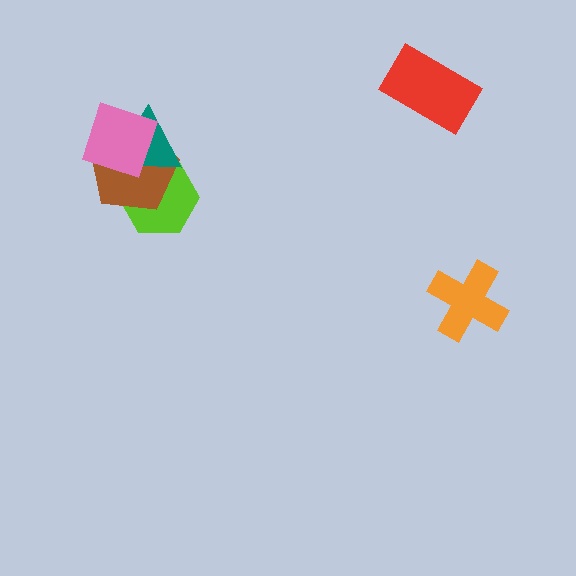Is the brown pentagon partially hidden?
Yes, it is partially covered by another shape.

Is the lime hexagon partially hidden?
Yes, it is partially covered by another shape.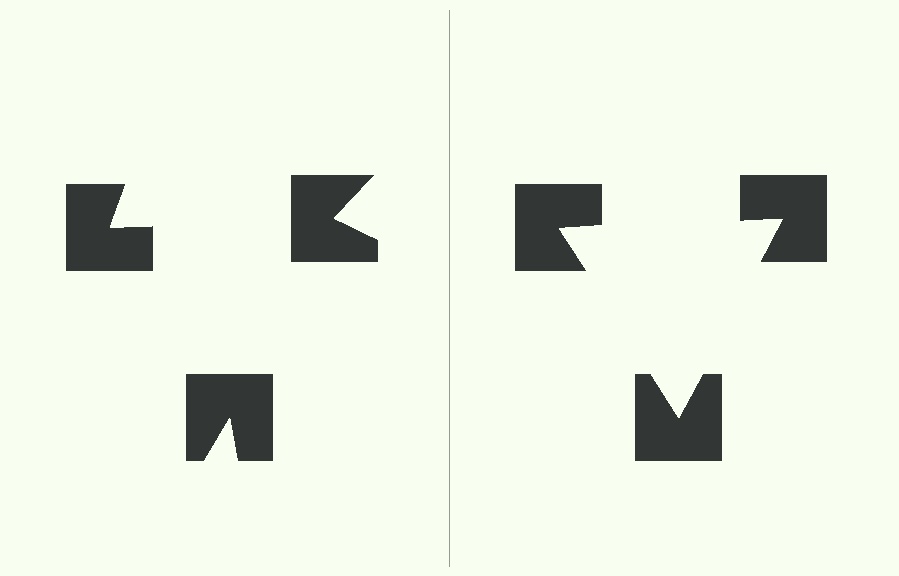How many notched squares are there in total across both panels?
6 — 3 on each side.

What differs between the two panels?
The notched squares are positioned identically on both sides; only the wedge orientations differ. On the right they align to a triangle; on the left they are misaligned.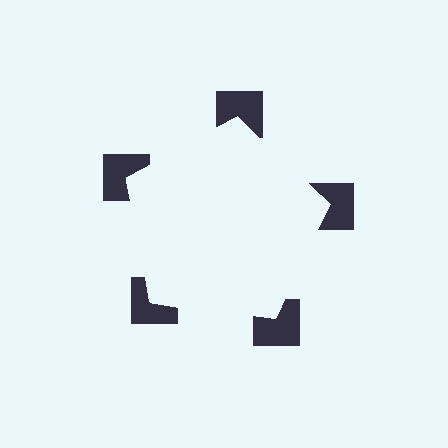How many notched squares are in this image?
There are 5 — one at each vertex of the illusory pentagon.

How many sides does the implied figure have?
5 sides.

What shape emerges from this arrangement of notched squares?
An illusory pentagon — its edges are inferred from the aligned wedge cuts in the notched squares, not physically drawn.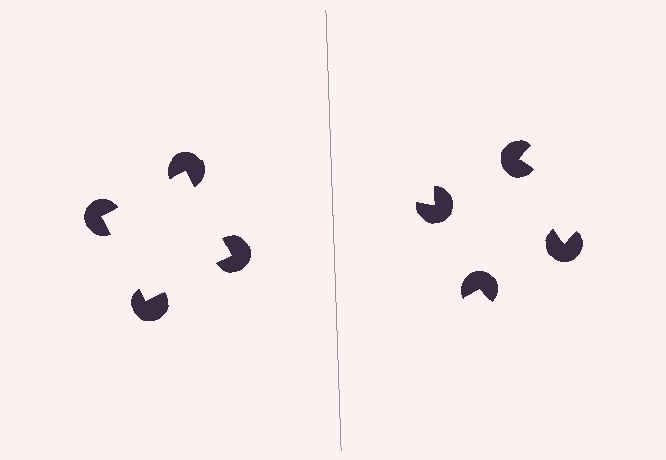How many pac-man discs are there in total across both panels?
8 — 4 on each side.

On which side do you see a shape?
An illusory square appears on the left side. On the right side the wedge cuts are rotated, so no coherent shape forms.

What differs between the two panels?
The pac-man discs are positioned identically on both sides; only the wedge orientations differ. On the left they align to a square; on the right they are misaligned.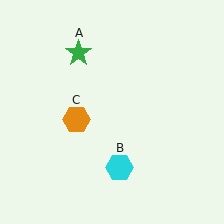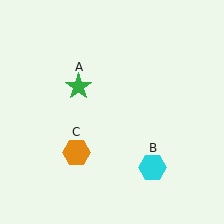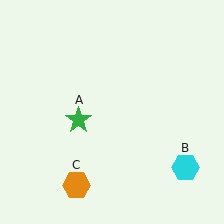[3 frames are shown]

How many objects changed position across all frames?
3 objects changed position: green star (object A), cyan hexagon (object B), orange hexagon (object C).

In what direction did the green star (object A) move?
The green star (object A) moved down.